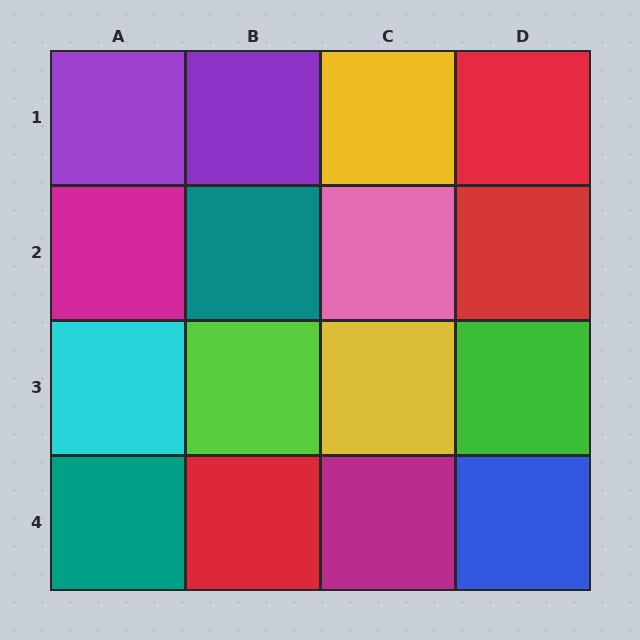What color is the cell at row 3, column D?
Green.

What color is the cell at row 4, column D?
Blue.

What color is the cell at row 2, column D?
Red.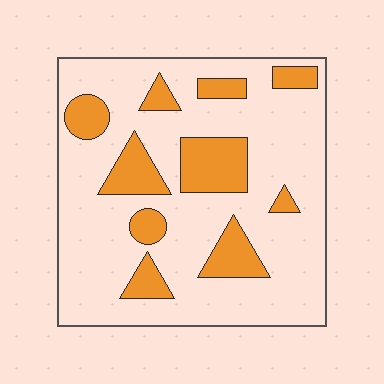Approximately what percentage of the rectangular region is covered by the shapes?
Approximately 20%.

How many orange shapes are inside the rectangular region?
10.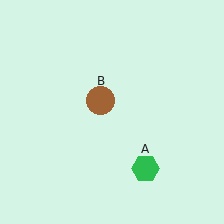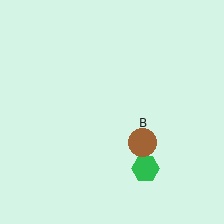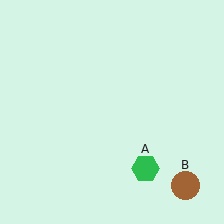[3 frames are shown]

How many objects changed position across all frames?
1 object changed position: brown circle (object B).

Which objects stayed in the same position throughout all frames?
Green hexagon (object A) remained stationary.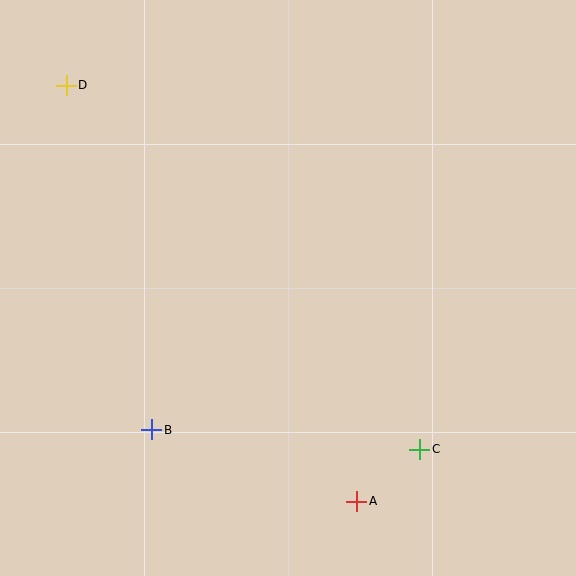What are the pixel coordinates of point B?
Point B is at (152, 430).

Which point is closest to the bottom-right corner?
Point C is closest to the bottom-right corner.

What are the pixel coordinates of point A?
Point A is at (357, 501).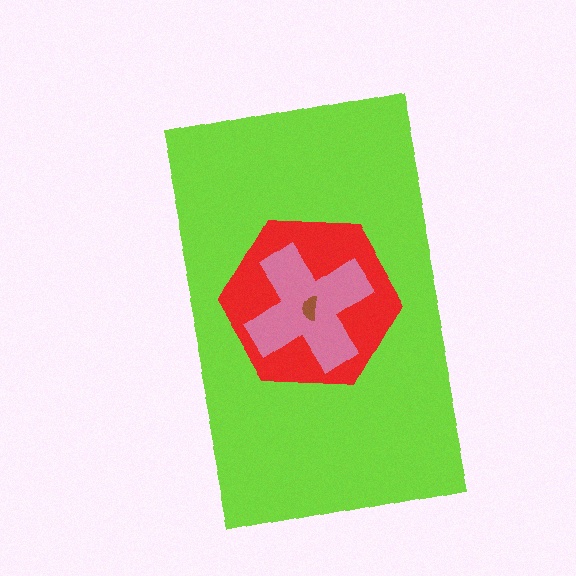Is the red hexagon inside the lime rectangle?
Yes.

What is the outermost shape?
The lime rectangle.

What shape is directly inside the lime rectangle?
The red hexagon.